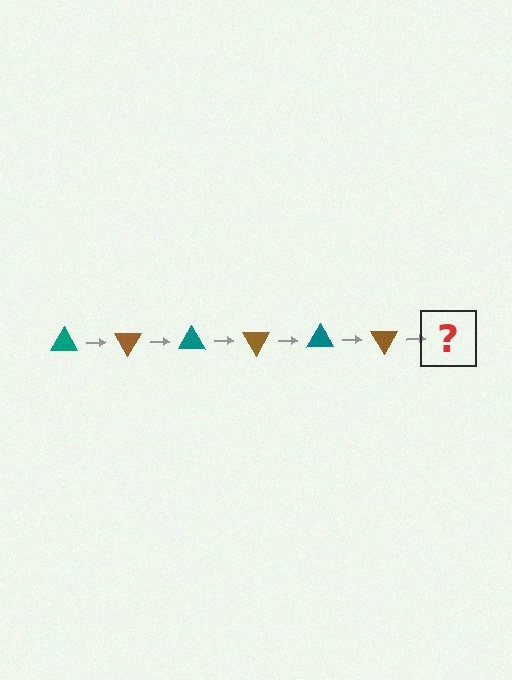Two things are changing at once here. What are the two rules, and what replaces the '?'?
The two rules are that it rotates 60 degrees each step and the color cycles through teal and brown. The '?' should be a teal triangle, rotated 360 degrees from the start.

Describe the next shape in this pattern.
It should be a teal triangle, rotated 360 degrees from the start.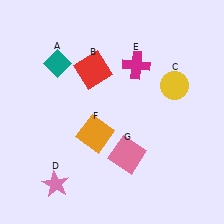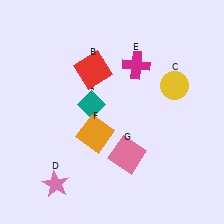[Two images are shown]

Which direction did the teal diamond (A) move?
The teal diamond (A) moved down.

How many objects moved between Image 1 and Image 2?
1 object moved between the two images.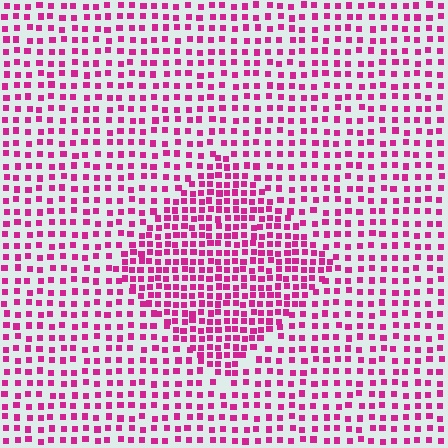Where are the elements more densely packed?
The elements are more densely packed inside the diamond boundary.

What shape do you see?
I see a diamond.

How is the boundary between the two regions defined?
The boundary is defined by a change in element density (approximately 1.8x ratio). All elements are the same color, size, and shape.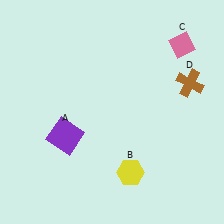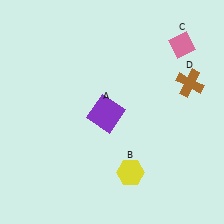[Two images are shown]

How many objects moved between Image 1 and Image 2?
1 object moved between the two images.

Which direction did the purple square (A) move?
The purple square (A) moved right.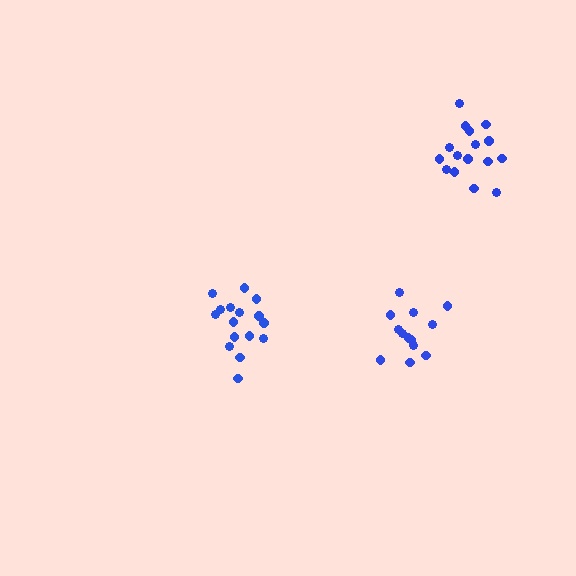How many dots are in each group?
Group 1: 16 dots, Group 2: 16 dots, Group 3: 13 dots (45 total).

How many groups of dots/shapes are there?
There are 3 groups.